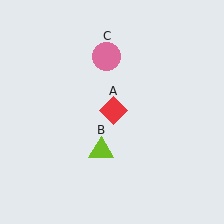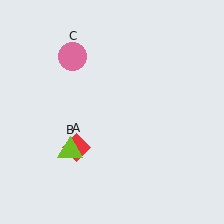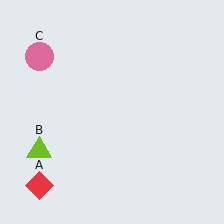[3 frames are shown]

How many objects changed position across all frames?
3 objects changed position: red diamond (object A), lime triangle (object B), pink circle (object C).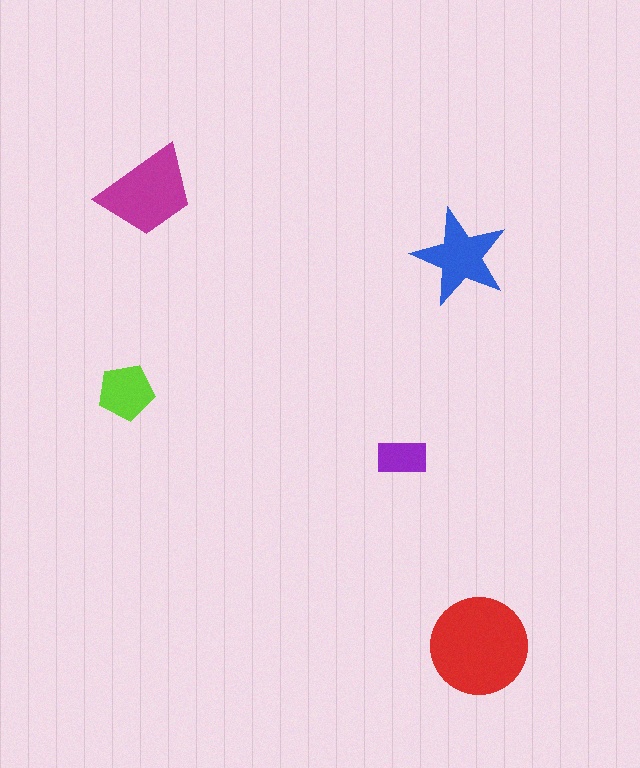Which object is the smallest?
The purple rectangle.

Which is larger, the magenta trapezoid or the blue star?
The magenta trapezoid.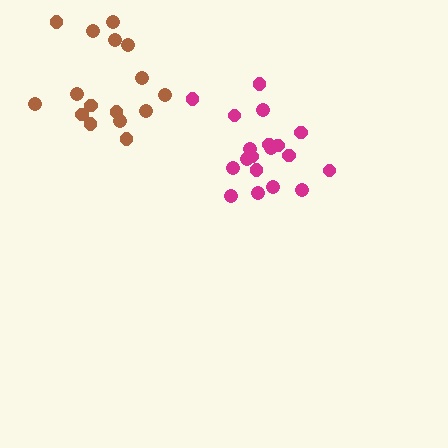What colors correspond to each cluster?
The clusters are colored: magenta, brown.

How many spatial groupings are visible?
There are 2 spatial groupings.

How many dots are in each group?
Group 1: 19 dots, Group 2: 16 dots (35 total).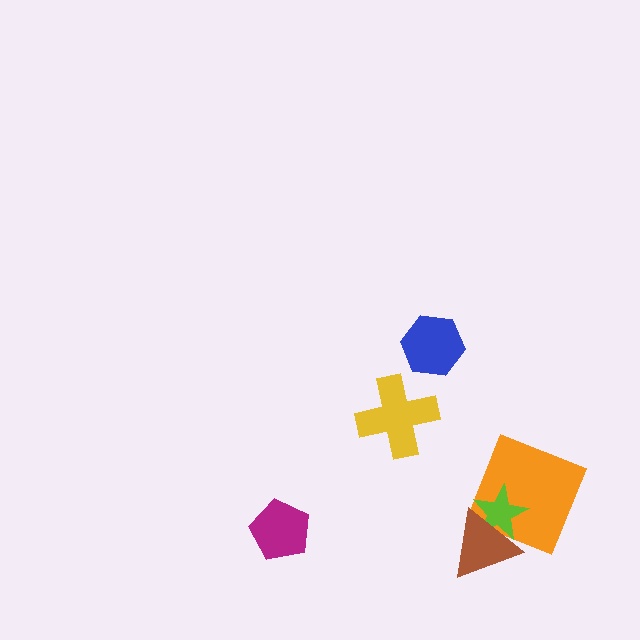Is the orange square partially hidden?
Yes, it is partially covered by another shape.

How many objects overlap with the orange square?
2 objects overlap with the orange square.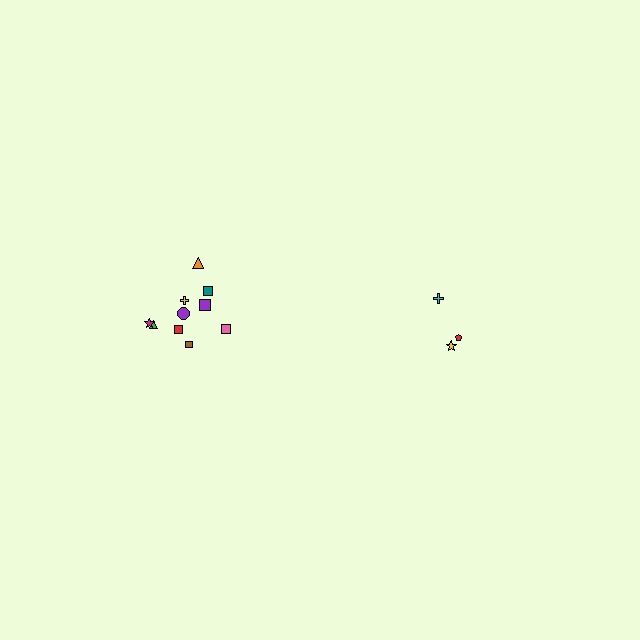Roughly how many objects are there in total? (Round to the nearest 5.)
Roughly 15 objects in total.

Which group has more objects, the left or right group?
The left group.